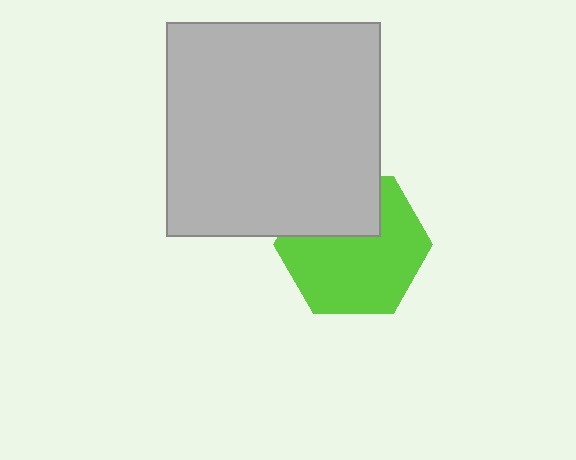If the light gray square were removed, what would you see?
You would see the complete lime hexagon.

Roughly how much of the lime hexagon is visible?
Most of it is visible (roughly 68%).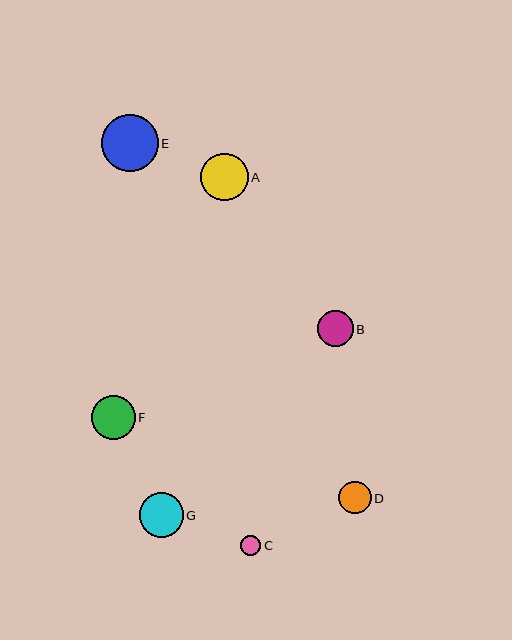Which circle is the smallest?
Circle C is the smallest with a size of approximately 21 pixels.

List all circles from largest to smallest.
From largest to smallest: E, A, G, F, B, D, C.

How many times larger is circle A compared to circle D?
Circle A is approximately 1.5 times the size of circle D.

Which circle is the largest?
Circle E is the largest with a size of approximately 57 pixels.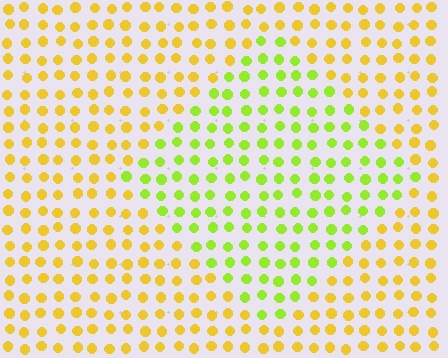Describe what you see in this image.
The image is filled with small yellow elements in a uniform arrangement. A diamond-shaped region is visible where the elements are tinted to a slightly different hue, forming a subtle color boundary.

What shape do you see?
I see a diamond.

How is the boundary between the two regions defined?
The boundary is defined purely by a slight shift in hue (about 40 degrees). Spacing, size, and orientation are identical on both sides.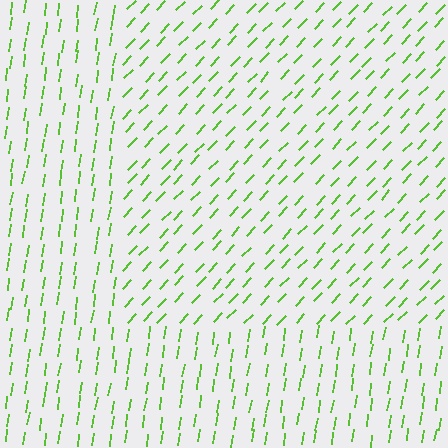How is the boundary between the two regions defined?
The boundary is defined purely by a change in line orientation (approximately 35 degrees difference). All lines are the same color and thickness.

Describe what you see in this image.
The image is filled with small lime line segments. A rectangle region in the image has lines oriented differently from the surrounding lines, creating a visible texture boundary.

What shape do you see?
I see a rectangle.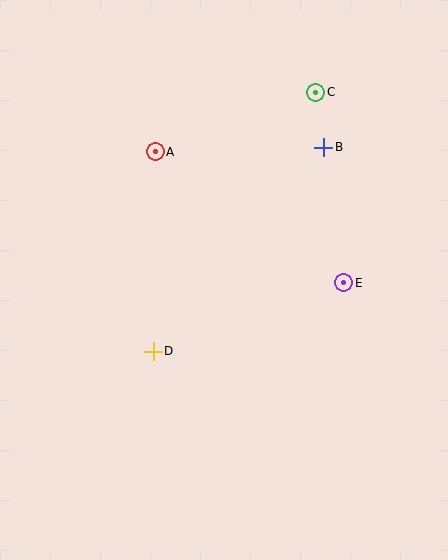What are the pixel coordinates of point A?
Point A is at (155, 152).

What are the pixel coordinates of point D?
Point D is at (153, 351).